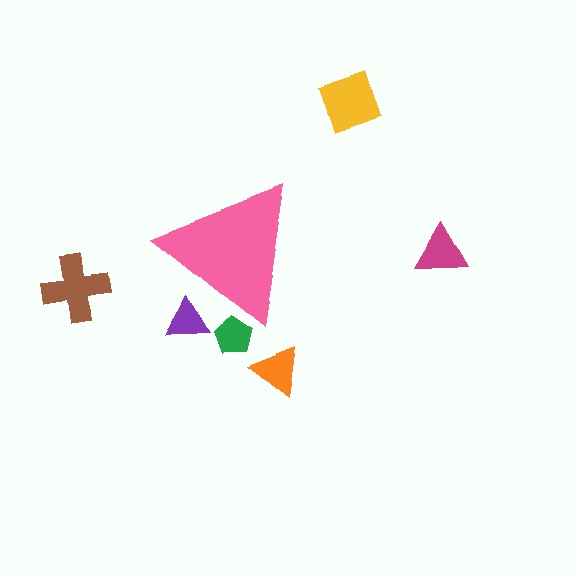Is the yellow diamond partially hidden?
No, the yellow diamond is fully visible.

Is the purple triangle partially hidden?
Yes, the purple triangle is partially hidden behind the pink triangle.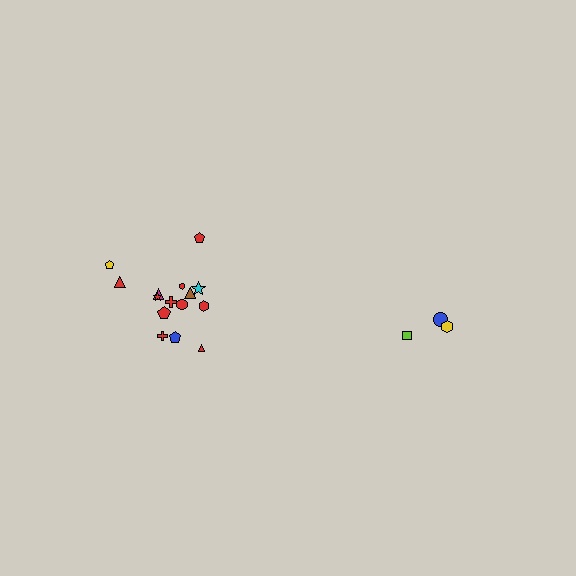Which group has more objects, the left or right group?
The left group.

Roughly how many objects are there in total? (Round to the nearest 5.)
Roughly 20 objects in total.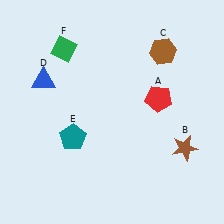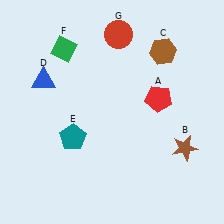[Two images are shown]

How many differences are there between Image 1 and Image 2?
There is 1 difference between the two images.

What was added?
A red circle (G) was added in Image 2.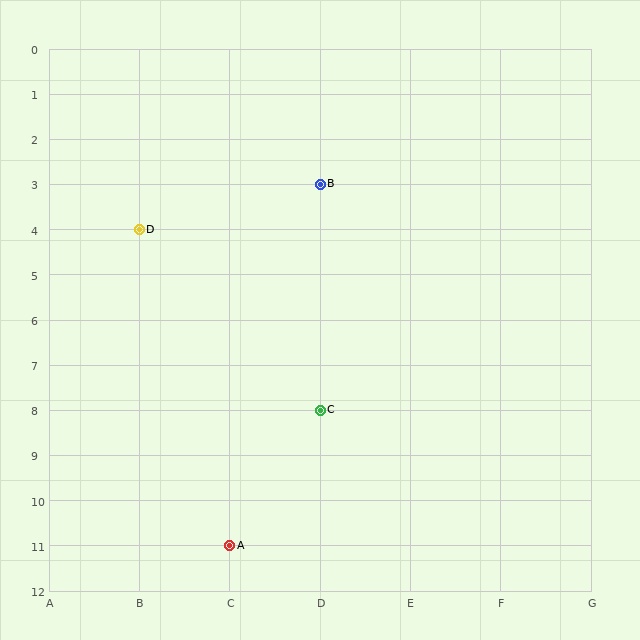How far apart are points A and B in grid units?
Points A and B are 1 column and 8 rows apart (about 8.1 grid units diagonally).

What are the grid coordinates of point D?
Point D is at grid coordinates (B, 4).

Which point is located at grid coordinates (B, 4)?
Point D is at (B, 4).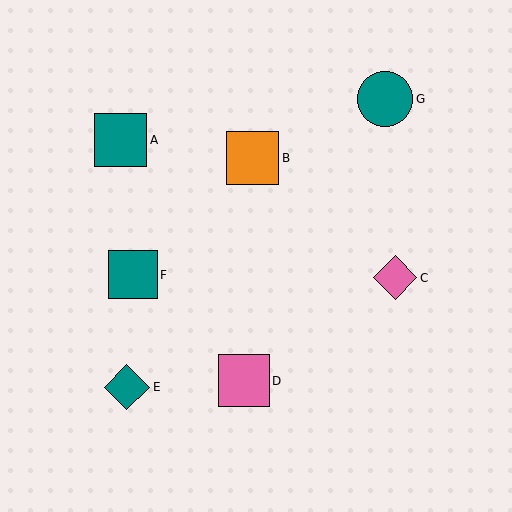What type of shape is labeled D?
Shape D is a pink square.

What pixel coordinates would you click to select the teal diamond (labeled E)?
Click at (127, 387) to select the teal diamond E.